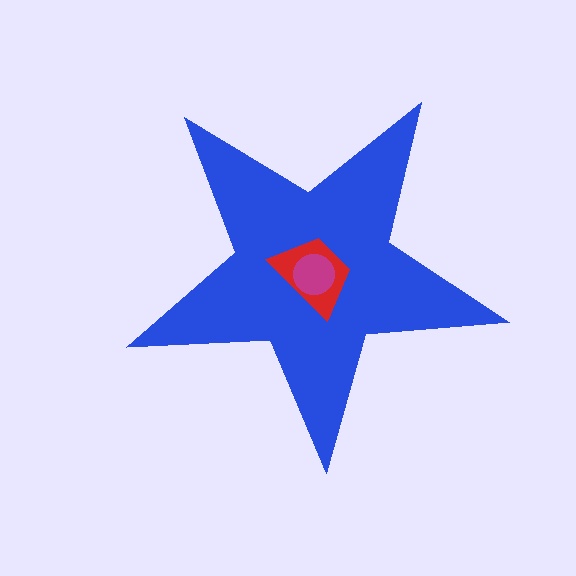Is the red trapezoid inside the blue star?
Yes.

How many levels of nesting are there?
3.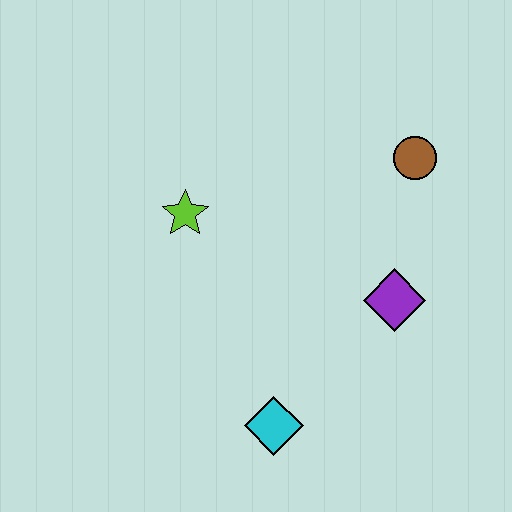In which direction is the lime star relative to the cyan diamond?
The lime star is above the cyan diamond.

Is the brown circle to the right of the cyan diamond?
Yes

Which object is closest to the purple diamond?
The brown circle is closest to the purple diamond.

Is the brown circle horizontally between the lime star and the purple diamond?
No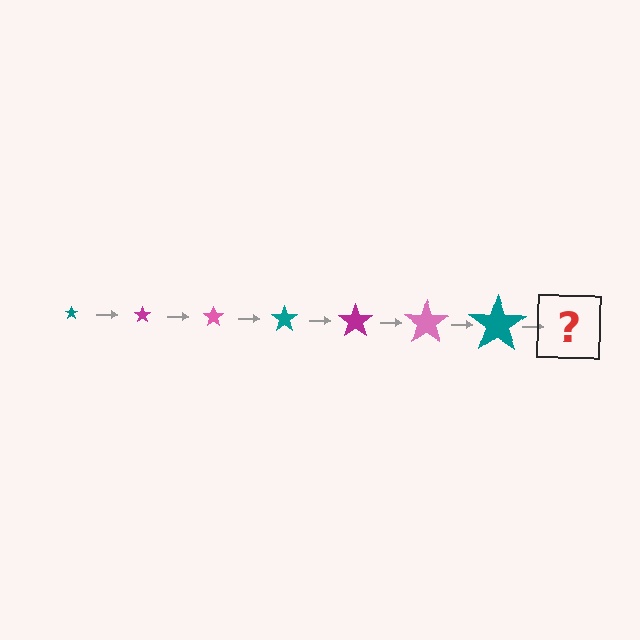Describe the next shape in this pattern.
It should be a magenta star, larger than the previous one.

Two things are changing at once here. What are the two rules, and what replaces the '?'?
The two rules are that the star grows larger each step and the color cycles through teal, magenta, and pink. The '?' should be a magenta star, larger than the previous one.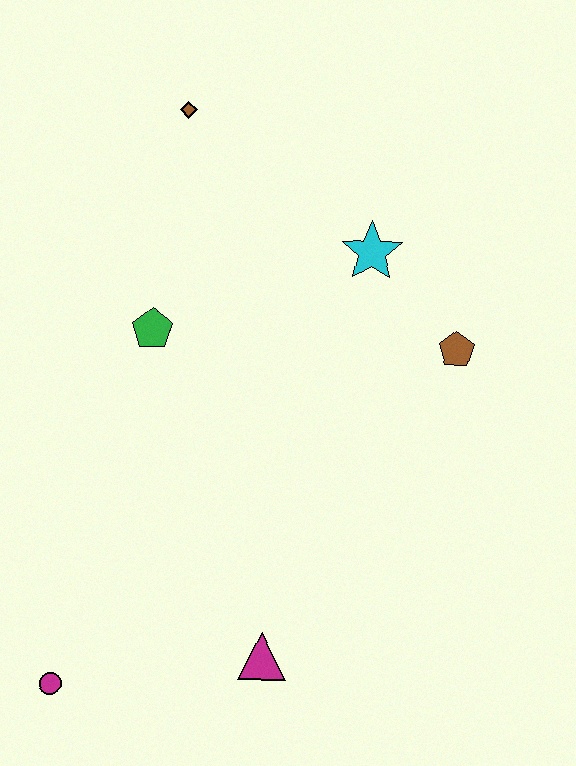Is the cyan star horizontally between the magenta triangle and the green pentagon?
No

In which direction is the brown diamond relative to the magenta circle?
The brown diamond is above the magenta circle.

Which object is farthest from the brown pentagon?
The magenta circle is farthest from the brown pentagon.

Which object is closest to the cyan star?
The brown pentagon is closest to the cyan star.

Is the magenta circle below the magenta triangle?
Yes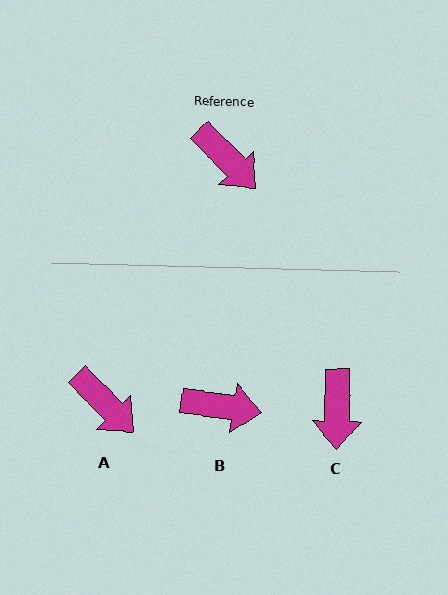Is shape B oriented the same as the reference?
No, it is off by about 38 degrees.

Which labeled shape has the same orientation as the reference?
A.